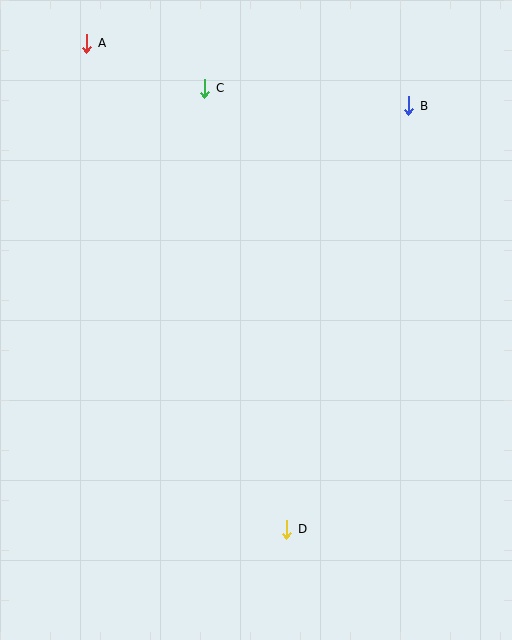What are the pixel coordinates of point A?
Point A is at (87, 43).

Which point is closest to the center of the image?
Point D at (287, 529) is closest to the center.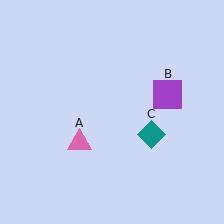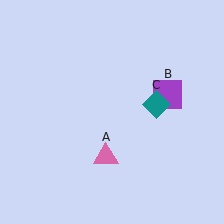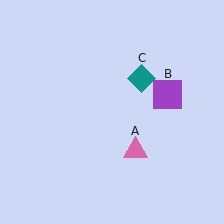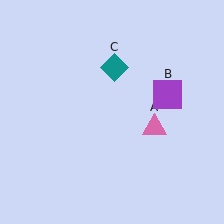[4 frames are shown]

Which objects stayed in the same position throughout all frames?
Purple square (object B) remained stationary.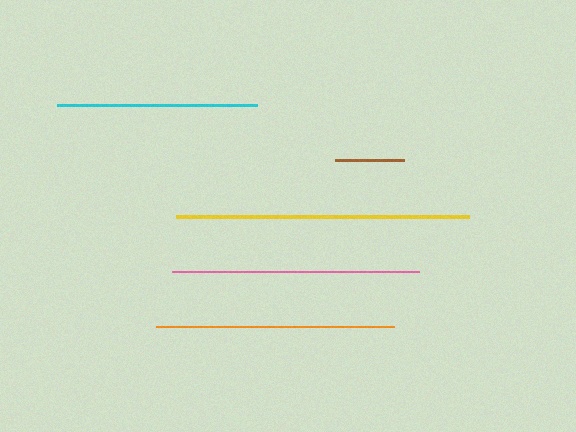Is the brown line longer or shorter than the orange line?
The orange line is longer than the brown line.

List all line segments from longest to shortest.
From longest to shortest: yellow, pink, orange, cyan, brown.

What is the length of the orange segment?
The orange segment is approximately 238 pixels long.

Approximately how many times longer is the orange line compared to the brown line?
The orange line is approximately 3.5 times the length of the brown line.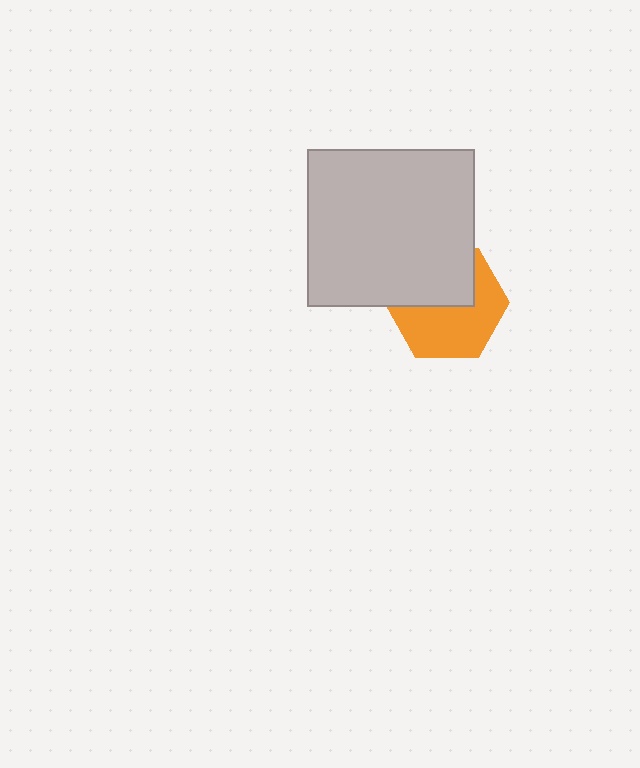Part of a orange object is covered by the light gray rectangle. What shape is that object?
It is a hexagon.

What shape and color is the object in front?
The object in front is a light gray rectangle.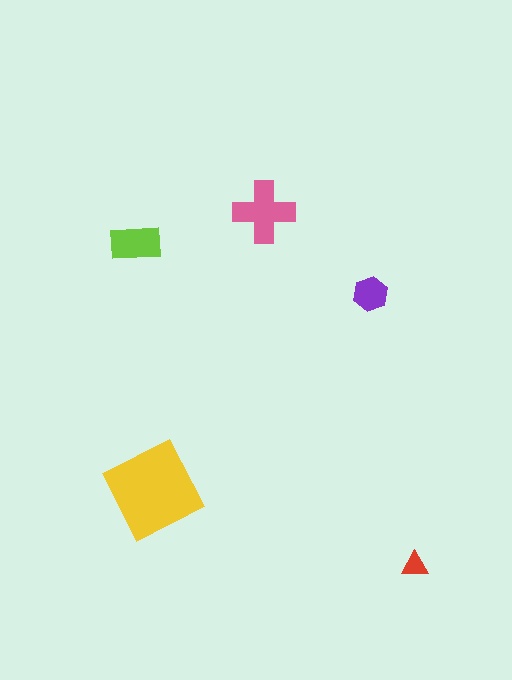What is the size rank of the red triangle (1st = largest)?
5th.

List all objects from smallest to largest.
The red triangle, the purple hexagon, the lime rectangle, the pink cross, the yellow square.